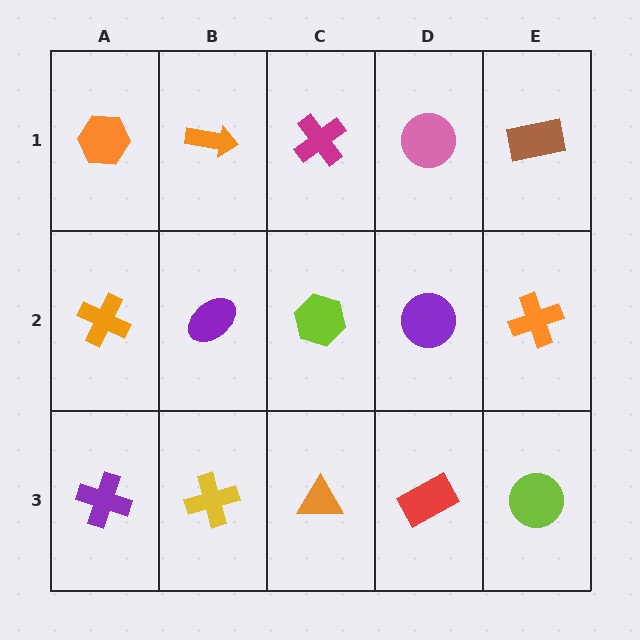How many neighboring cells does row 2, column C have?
4.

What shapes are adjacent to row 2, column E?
A brown rectangle (row 1, column E), a lime circle (row 3, column E), a purple circle (row 2, column D).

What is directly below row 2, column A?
A purple cross.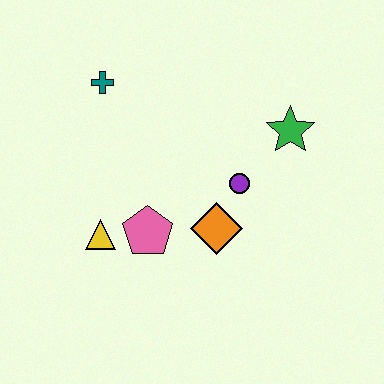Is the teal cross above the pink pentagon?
Yes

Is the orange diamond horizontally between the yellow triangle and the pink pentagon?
No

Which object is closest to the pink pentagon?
The yellow triangle is closest to the pink pentagon.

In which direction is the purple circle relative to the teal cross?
The purple circle is to the right of the teal cross.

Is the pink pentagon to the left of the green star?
Yes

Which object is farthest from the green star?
The yellow triangle is farthest from the green star.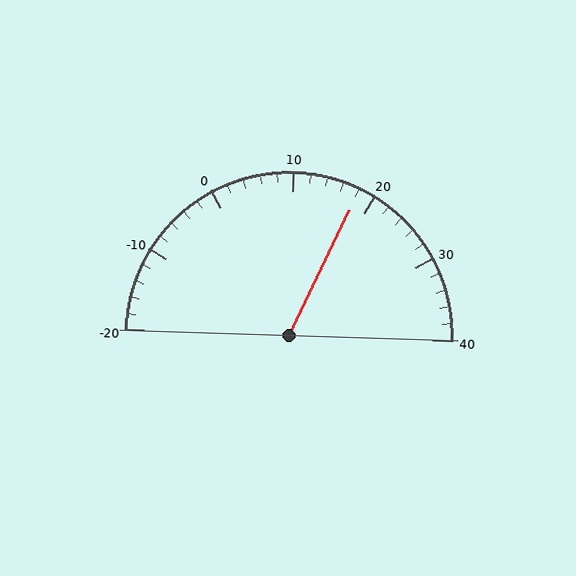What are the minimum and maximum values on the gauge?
The gauge ranges from -20 to 40.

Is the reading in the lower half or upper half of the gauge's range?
The reading is in the upper half of the range (-20 to 40).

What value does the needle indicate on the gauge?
The needle indicates approximately 18.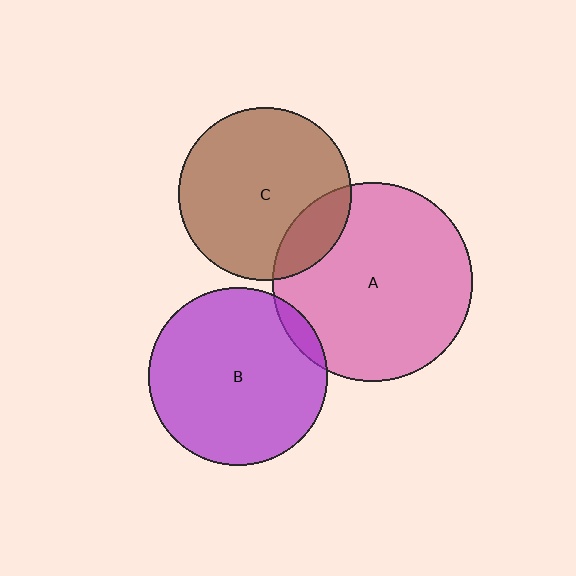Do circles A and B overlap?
Yes.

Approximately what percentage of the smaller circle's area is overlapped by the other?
Approximately 5%.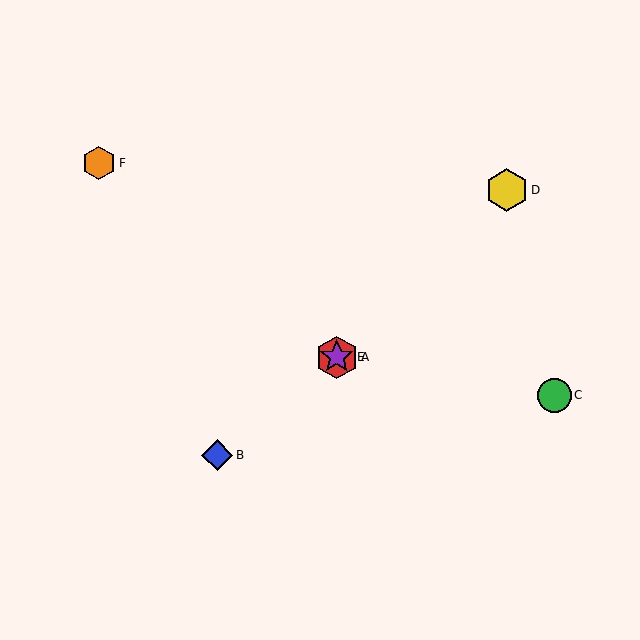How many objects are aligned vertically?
2 objects (A, E) are aligned vertically.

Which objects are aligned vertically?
Objects A, E are aligned vertically.